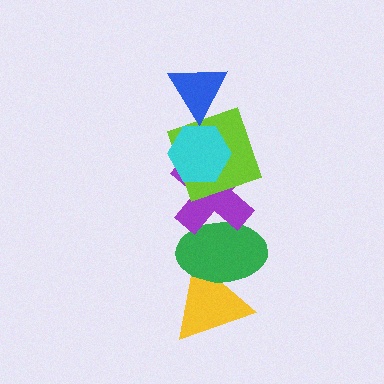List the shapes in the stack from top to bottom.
From top to bottom: the blue triangle, the cyan hexagon, the lime square, the purple cross, the green ellipse, the yellow triangle.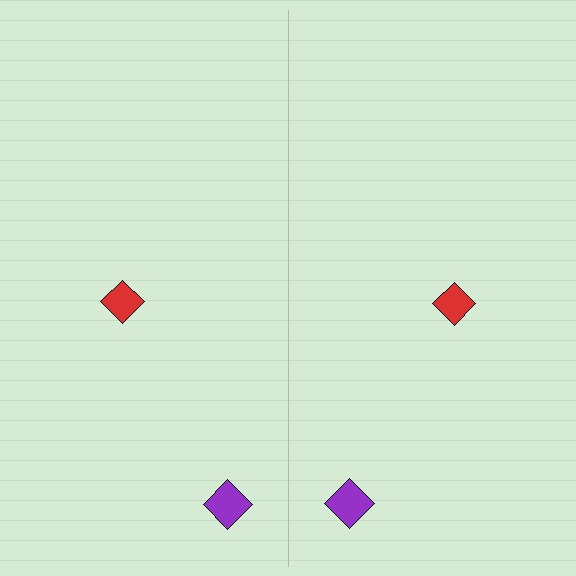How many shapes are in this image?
There are 4 shapes in this image.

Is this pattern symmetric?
Yes, this pattern has bilateral (reflection) symmetry.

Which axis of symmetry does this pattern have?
The pattern has a vertical axis of symmetry running through the center of the image.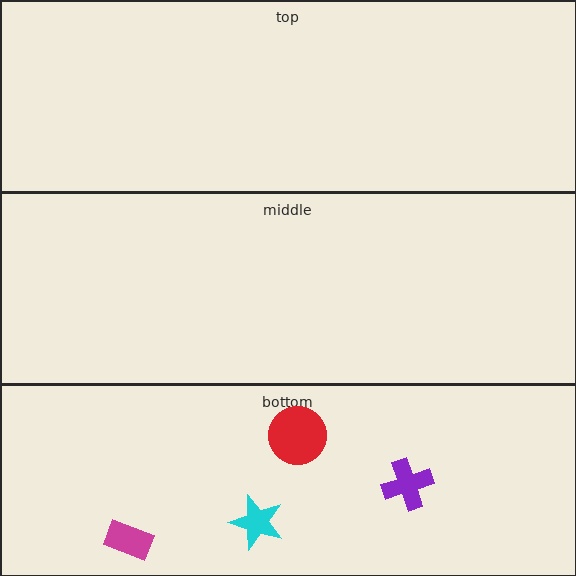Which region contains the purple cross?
The bottom region.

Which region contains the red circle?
The bottom region.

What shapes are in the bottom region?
The purple cross, the red circle, the cyan star, the magenta rectangle.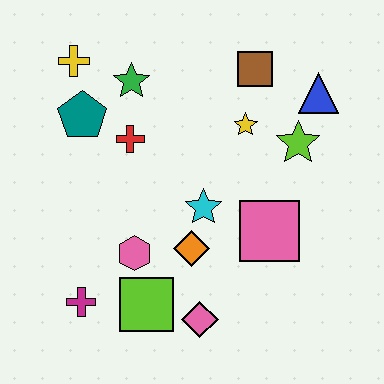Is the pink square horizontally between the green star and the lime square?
No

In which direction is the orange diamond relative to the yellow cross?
The orange diamond is below the yellow cross.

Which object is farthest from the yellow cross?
The pink diamond is farthest from the yellow cross.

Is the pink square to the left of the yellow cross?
No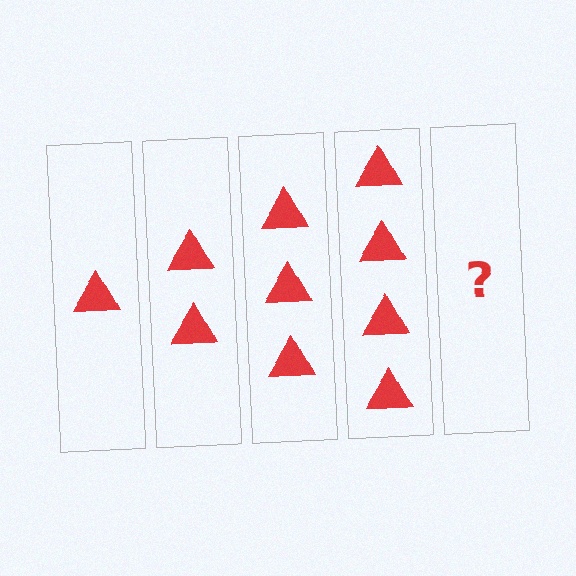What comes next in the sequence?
The next element should be 5 triangles.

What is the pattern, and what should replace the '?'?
The pattern is that each step adds one more triangle. The '?' should be 5 triangles.